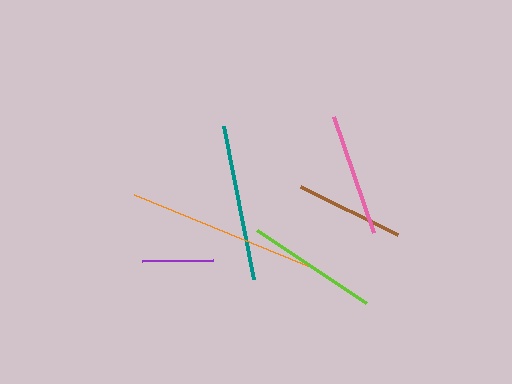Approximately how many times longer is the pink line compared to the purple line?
The pink line is approximately 1.7 times the length of the purple line.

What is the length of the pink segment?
The pink segment is approximately 123 pixels long.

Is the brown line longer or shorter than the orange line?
The orange line is longer than the brown line.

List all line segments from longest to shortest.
From longest to shortest: orange, teal, lime, pink, brown, purple.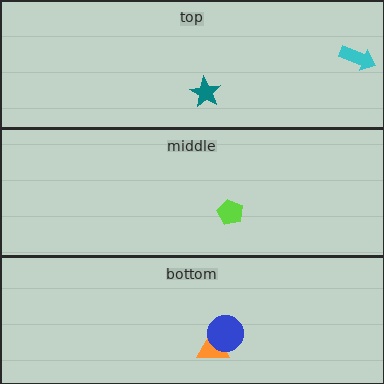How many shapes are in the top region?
2.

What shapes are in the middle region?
The lime pentagon.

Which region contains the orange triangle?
The bottom region.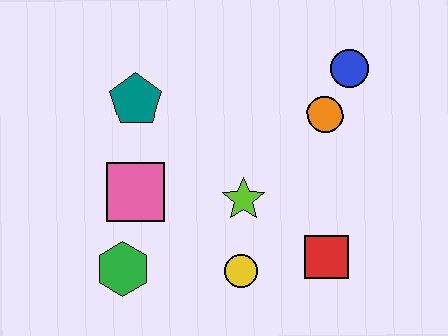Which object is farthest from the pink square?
The blue circle is farthest from the pink square.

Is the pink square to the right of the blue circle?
No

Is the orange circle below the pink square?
No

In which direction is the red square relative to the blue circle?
The red square is below the blue circle.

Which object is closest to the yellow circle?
The lime star is closest to the yellow circle.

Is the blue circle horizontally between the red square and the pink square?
No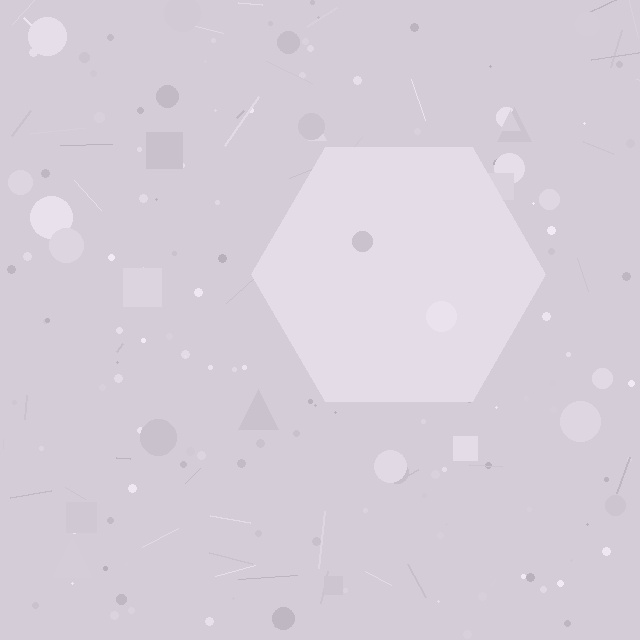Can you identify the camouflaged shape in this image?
The camouflaged shape is a hexagon.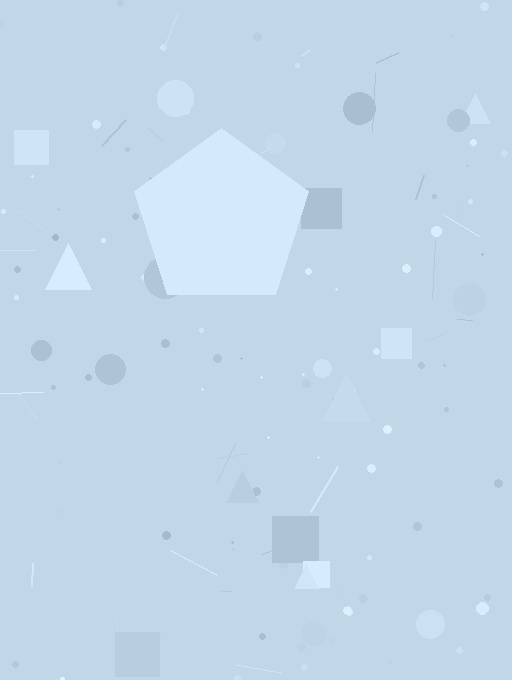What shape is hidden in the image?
A pentagon is hidden in the image.